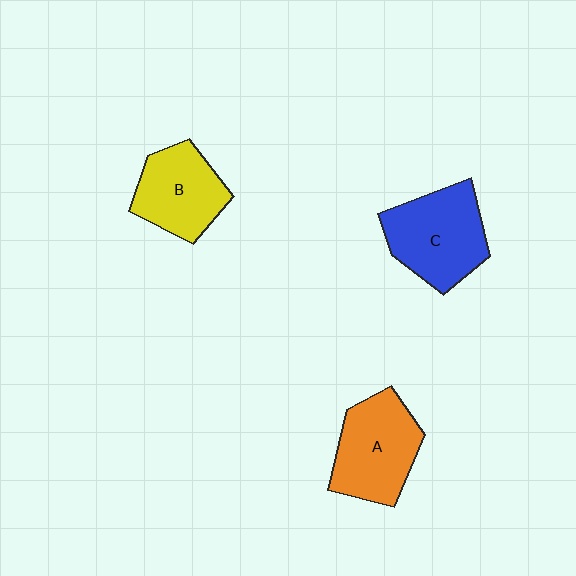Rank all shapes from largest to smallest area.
From largest to smallest: C (blue), A (orange), B (yellow).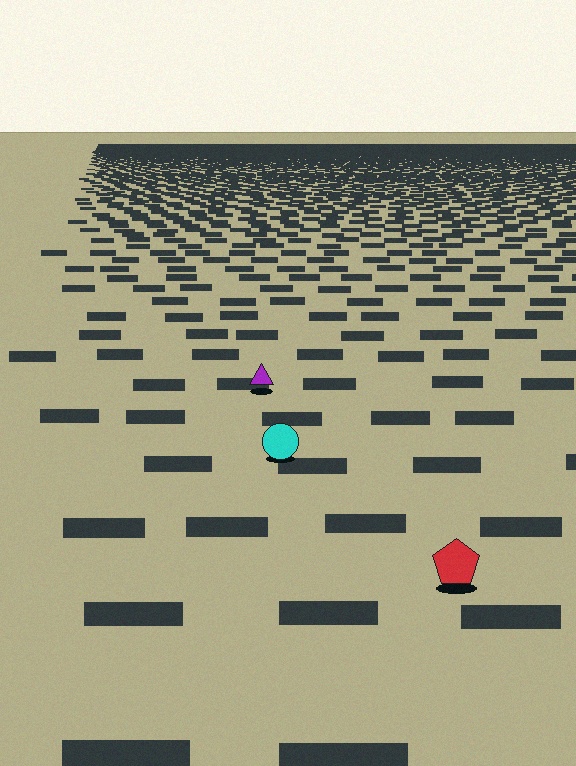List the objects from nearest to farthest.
From nearest to farthest: the red pentagon, the cyan circle, the purple triangle.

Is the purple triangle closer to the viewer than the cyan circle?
No. The cyan circle is closer — you can tell from the texture gradient: the ground texture is coarser near it.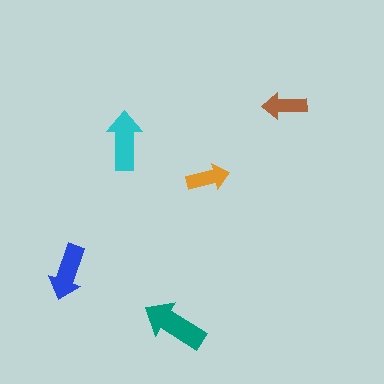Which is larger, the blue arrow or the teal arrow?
The teal one.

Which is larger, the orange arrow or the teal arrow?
The teal one.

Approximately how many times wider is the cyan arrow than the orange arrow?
About 1.5 times wider.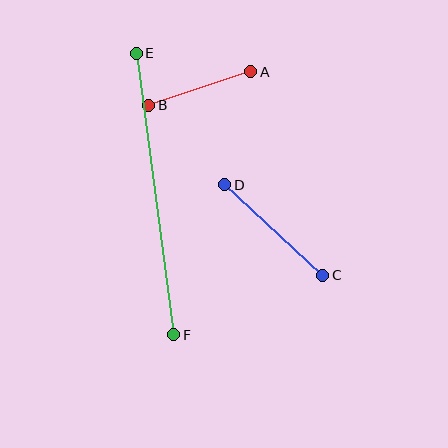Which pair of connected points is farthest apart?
Points E and F are farthest apart.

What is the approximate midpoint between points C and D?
The midpoint is at approximately (274, 230) pixels.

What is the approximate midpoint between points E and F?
The midpoint is at approximately (155, 194) pixels.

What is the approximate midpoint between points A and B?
The midpoint is at approximately (200, 88) pixels.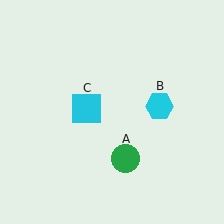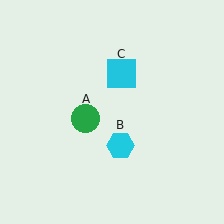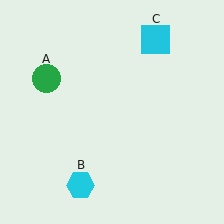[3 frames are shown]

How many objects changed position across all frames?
3 objects changed position: green circle (object A), cyan hexagon (object B), cyan square (object C).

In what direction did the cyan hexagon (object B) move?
The cyan hexagon (object B) moved down and to the left.